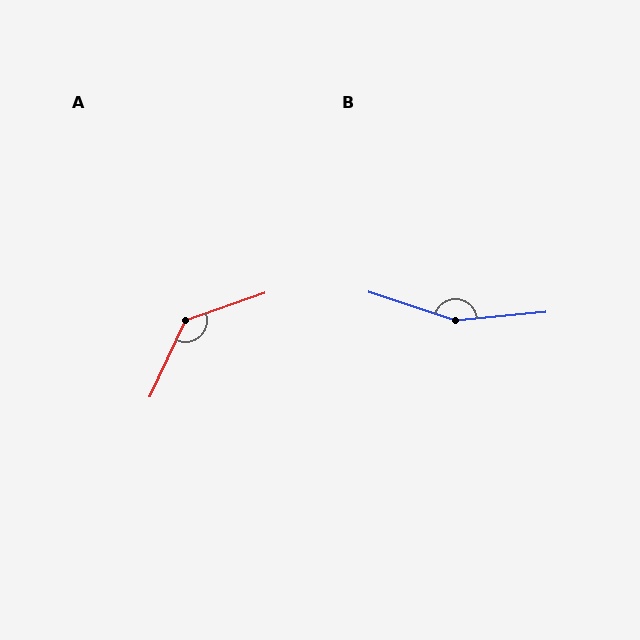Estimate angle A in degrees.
Approximately 133 degrees.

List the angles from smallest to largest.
A (133°), B (156°).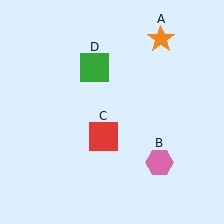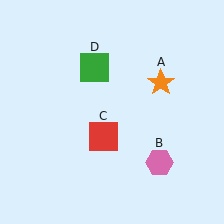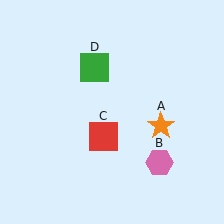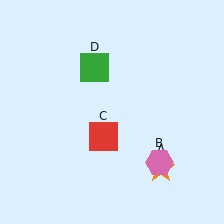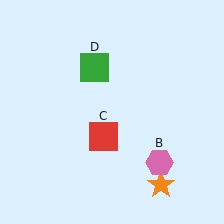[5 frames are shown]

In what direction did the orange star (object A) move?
The orange star (object A) moved down.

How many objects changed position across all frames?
1 object changed position: orange star (object A).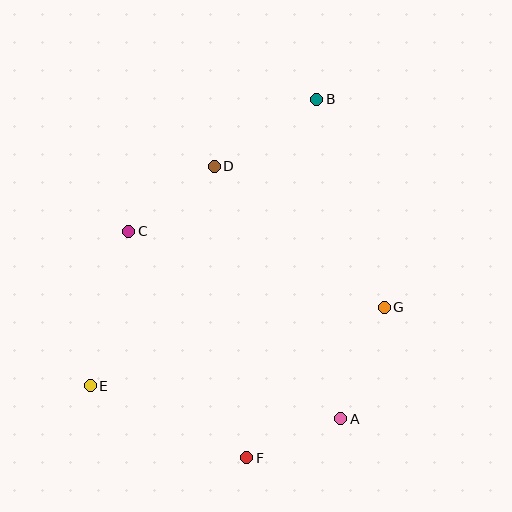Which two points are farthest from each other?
Points B and F are farthest from each other.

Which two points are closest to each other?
Points A and F are closest to each other.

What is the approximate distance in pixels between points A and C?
The distance between A and C is approximately 283 pixels.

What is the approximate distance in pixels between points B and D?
The distance between B and D is approximately 123 pixels.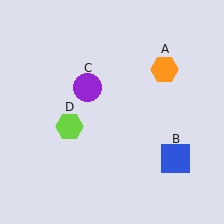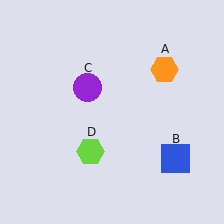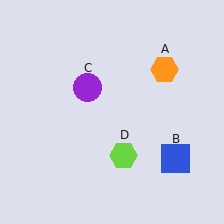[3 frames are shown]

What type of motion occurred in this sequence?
The lime hexagon (object D) rotated counterclockwise around the center of the scene.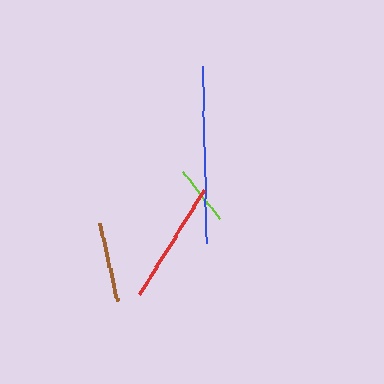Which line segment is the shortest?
The lime line is the shortest at approximately 60 pixels.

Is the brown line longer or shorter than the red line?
The red line is longer than the brown line.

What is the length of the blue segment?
The blue segment is approximately 178 pixels long.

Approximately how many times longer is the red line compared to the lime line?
The red line is approximately 2.0 times the length of the lime line.